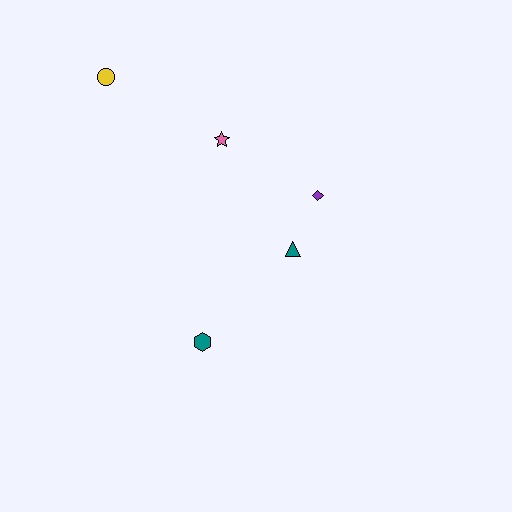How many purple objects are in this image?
There is 1 purple object.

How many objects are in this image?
There are 5 objects.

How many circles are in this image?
There is 1 circle.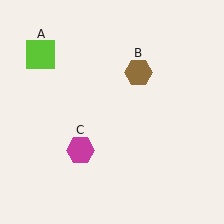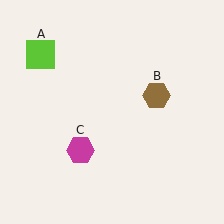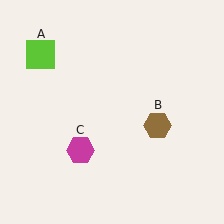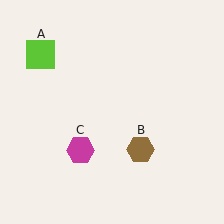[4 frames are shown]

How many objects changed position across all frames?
1 object changed position: brown hexagon (object B).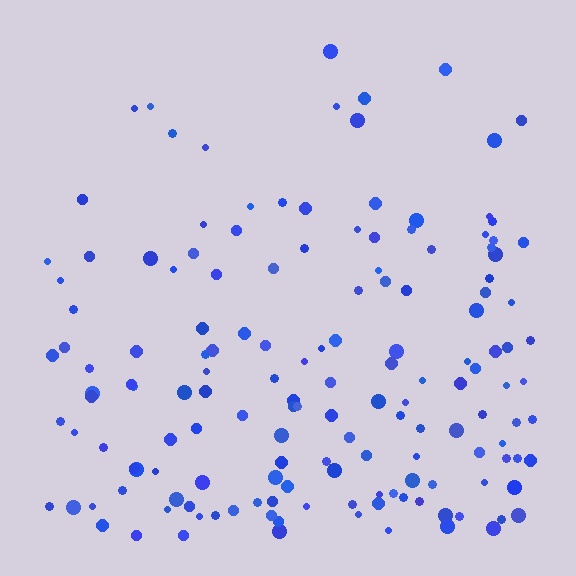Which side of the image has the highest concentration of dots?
The bottom.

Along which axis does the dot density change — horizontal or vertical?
Vertical.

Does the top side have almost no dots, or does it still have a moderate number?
Still a moderate number, just noticeably fewer than the bottom.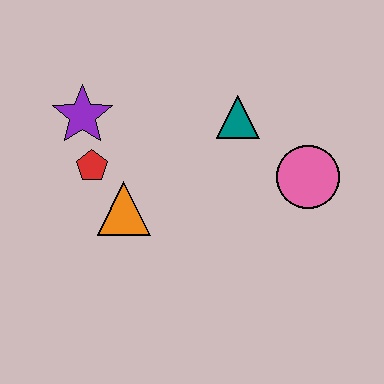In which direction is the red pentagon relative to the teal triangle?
The red pentagon is to the left of the teal triangle.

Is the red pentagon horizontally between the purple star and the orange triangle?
Yes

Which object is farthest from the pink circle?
The purple star is farthest from the pink circle.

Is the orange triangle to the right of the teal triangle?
No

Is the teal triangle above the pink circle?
Yes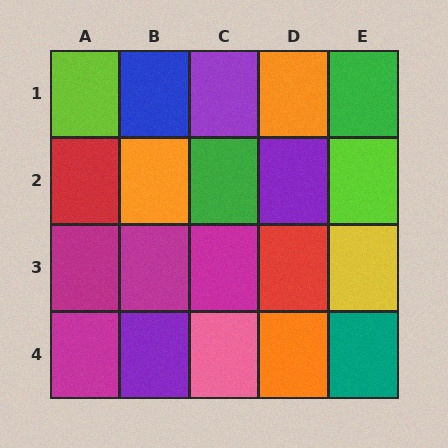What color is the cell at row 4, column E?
Teal.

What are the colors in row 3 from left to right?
Magenta, magenta, magenta, red, yellow.